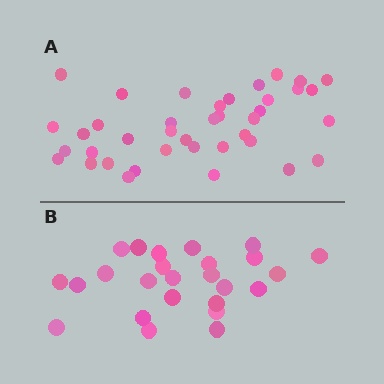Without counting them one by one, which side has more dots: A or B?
Region A (the top region) has more dots.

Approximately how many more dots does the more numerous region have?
Region A has approximately 15 more dots than region B.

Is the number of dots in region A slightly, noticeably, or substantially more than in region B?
Region A has substantially more. The ratio is roughly 1.6 to 1.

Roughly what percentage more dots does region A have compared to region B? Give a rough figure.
About 55% more.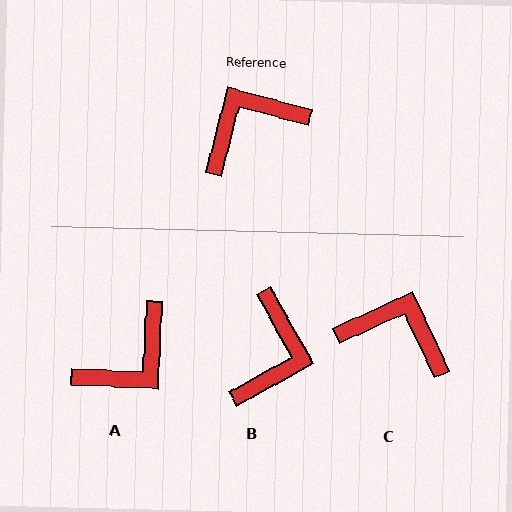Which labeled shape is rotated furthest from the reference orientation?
A, about 168 degrees away.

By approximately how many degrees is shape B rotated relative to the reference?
Approximately 136 degrees clockwise.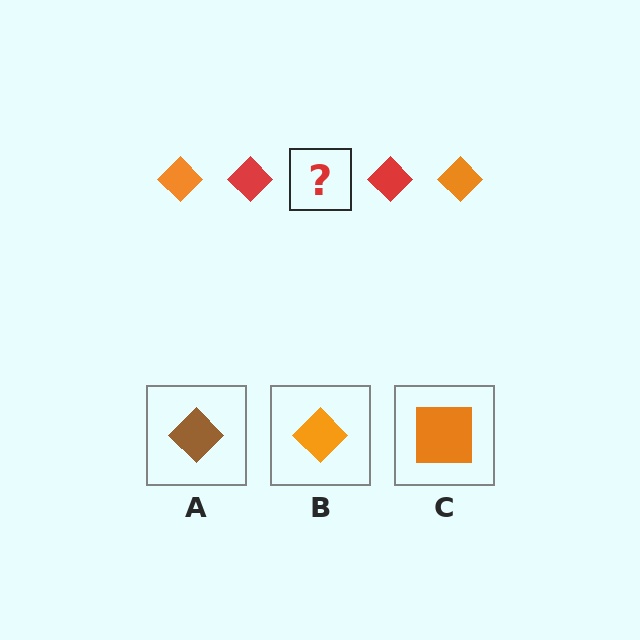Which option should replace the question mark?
Option B.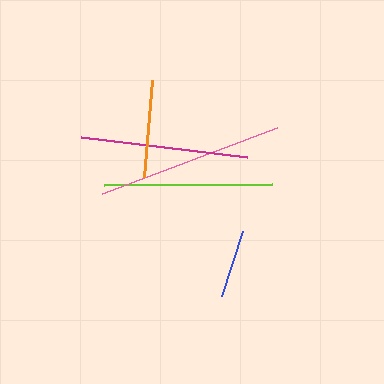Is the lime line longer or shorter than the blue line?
The lime line is longer than the blue line.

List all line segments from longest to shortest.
From longest to shortest: pink, lime, magenta, orange, blue.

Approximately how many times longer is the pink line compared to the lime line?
The pink line is approximately 1.1 times the length of the lime line.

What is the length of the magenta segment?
The magenta segment is approximately 167 pixels long.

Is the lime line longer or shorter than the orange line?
The lime line is longer than the orange line.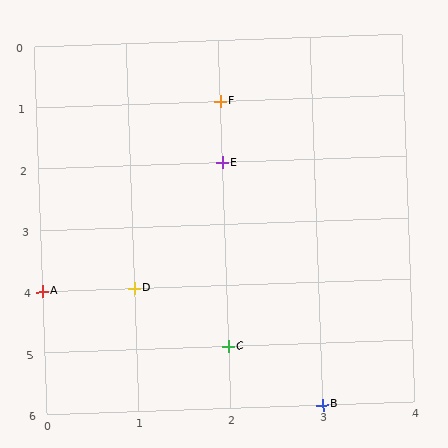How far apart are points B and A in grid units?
Points B and A are 3 columns and 2 rows apart (about 3.6 grid units diagonally).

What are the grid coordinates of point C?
Point C is at grid coordinates (2, 5).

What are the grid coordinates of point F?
Point F is at grid coordinates (2, 1).